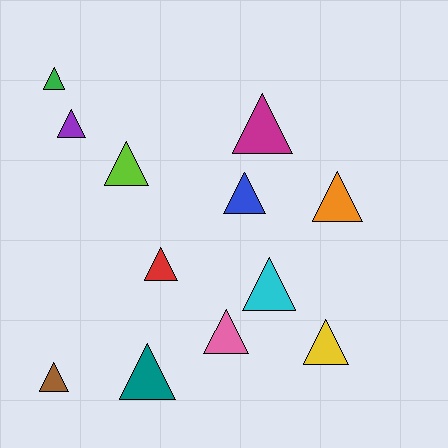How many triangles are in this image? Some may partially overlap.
There are 12 triangles.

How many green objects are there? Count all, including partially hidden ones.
There is 1 green object.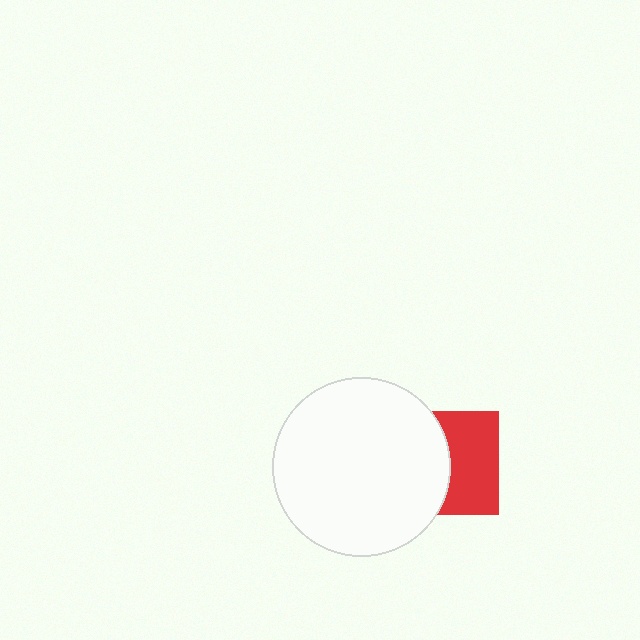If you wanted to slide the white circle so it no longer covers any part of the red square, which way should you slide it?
Slide it left — that is the most direct way to separate the two shapes.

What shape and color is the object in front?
The object in front is a white circle.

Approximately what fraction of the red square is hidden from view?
Roughly 48% of the red square is hidden behind the white circle.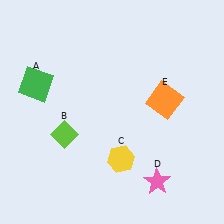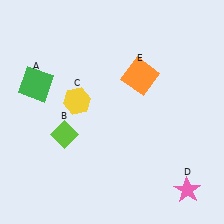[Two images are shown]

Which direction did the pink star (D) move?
The pink star (D) moved right.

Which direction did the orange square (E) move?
The orange square (E) moved left.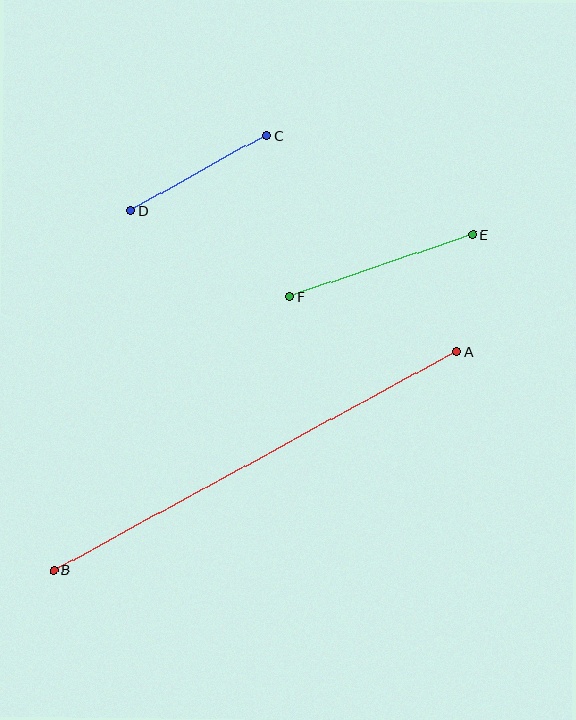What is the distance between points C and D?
The distance is approximately 156 pixels.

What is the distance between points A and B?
The distance is approximately 458 pixels.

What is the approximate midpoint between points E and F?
The midpoint is at approximately (381, 266) pixels.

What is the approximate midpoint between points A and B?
The midpoint is at approximately (255, 461) pixels.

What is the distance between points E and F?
The distance is approximately 193 pixels.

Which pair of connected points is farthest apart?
Points A and B are farthest apart.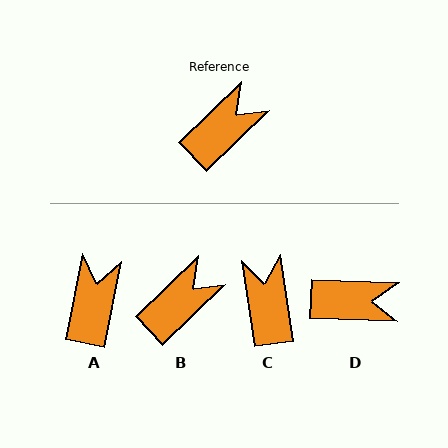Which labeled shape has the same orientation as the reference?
B.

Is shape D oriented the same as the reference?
No, it is off by about 46 degrees.